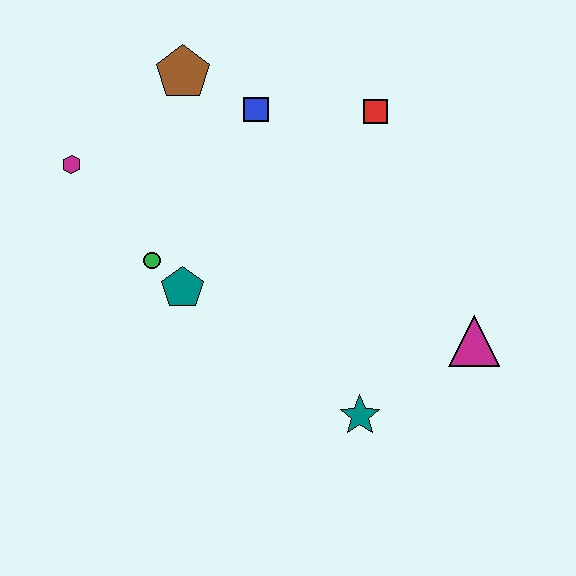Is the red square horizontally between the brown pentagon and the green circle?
No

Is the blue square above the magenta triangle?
Yes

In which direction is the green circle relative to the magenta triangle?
The green circle is to the left of the magenta triangle.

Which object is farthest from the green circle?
The magenta triangle is farthest from the green circle.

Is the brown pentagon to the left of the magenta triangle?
Yes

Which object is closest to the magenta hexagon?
The green circle is closest to the magenta hexagon.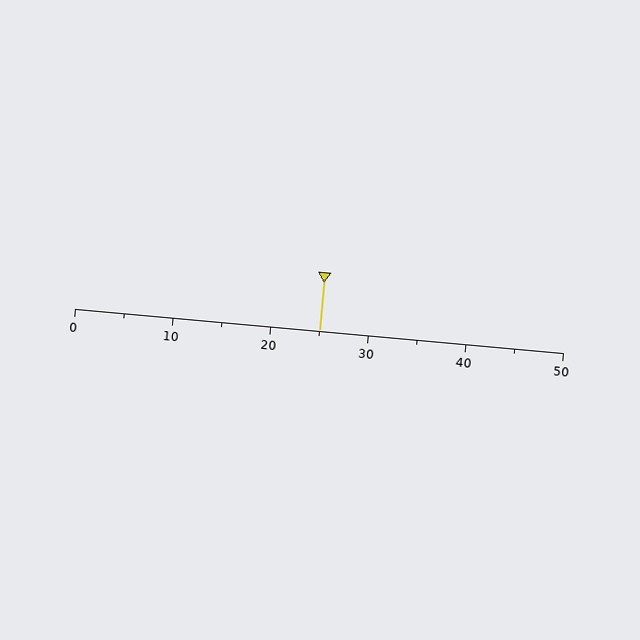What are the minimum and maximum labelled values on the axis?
The axis runs from 0 to 50.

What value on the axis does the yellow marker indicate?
The marker indicates approximately 25.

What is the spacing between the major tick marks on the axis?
The major ticks are spaced 10 apart.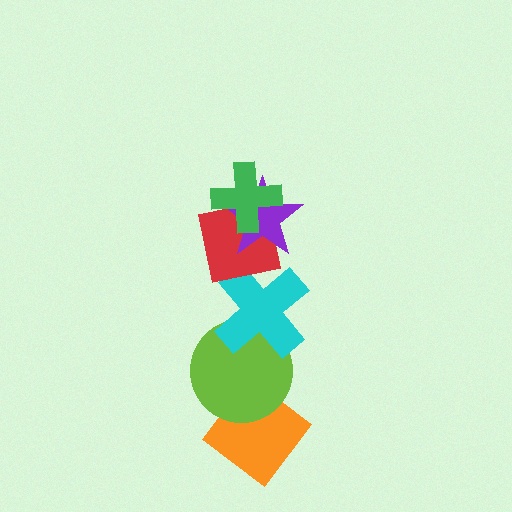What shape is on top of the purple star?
The green cross is on top of the purple star.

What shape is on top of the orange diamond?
The lime circle is on top of the orange diamond.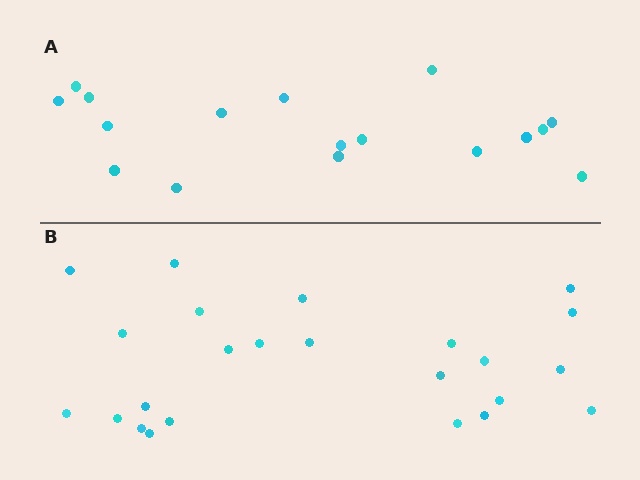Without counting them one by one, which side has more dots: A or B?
Region B (the bottom region) has more dots.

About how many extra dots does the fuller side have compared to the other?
Region B has roughly 8 or so more dots than region A.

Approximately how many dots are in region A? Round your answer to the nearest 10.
About 20 dots. (The exact count is 17, which rounds to 20.)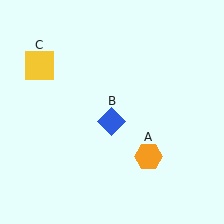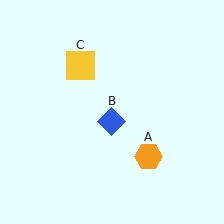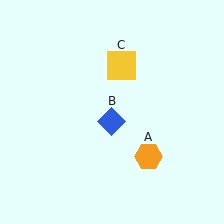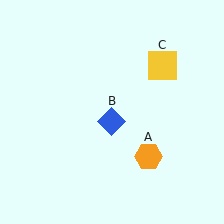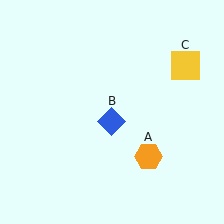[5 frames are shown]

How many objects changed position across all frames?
1 object changed position: yellow square (object C).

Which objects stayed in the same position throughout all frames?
Orange hexagon (object A) and blue diamond (object B) remained stationary.